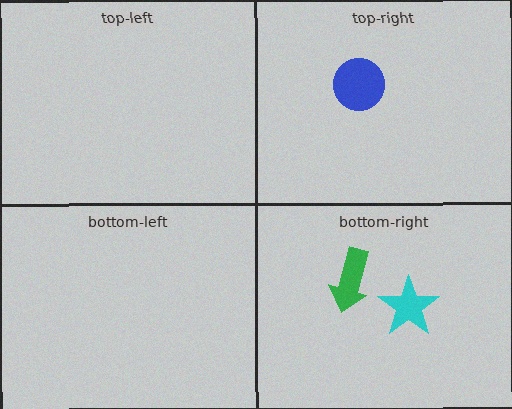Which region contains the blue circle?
The top-right region.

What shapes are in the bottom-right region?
The green arrow, the cyan star.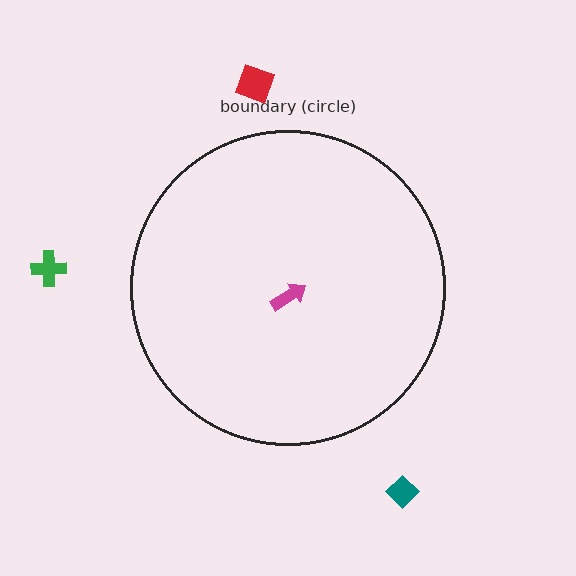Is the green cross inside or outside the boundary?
Outside.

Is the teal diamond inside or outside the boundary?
Outside.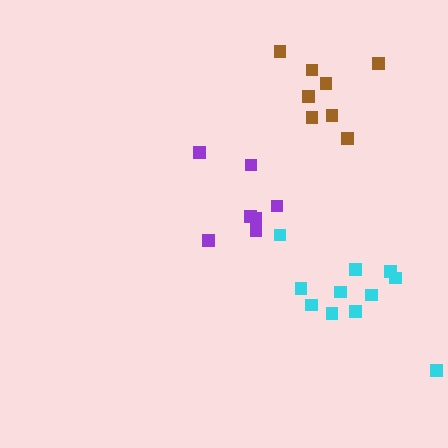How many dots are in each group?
Group 1: 7 dots, Group 2: 8 dots, Group 3: 11 dots (26 total).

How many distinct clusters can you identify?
There are 3 distinct clusters.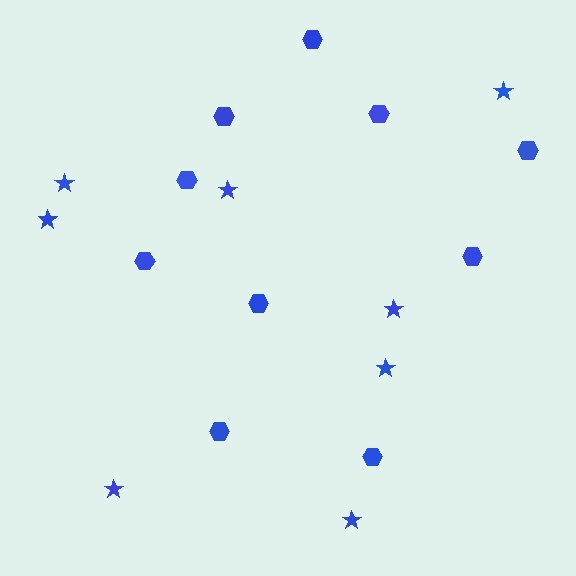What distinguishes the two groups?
There are 2 groups: one group of hexagons (10) and one group of stars (8).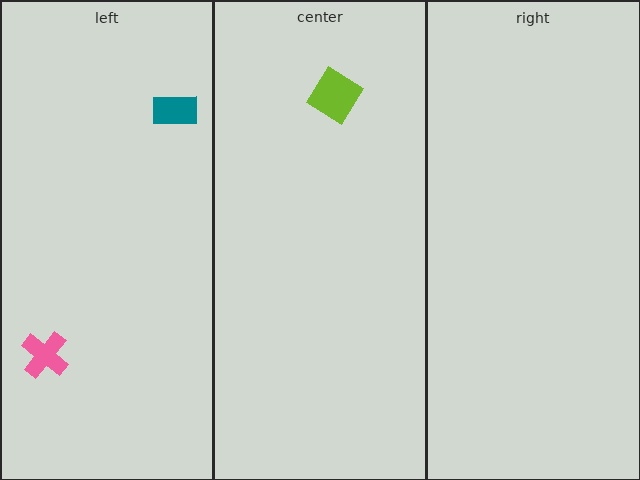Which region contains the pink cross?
The left region.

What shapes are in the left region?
The teal rectangle, the pink cross.